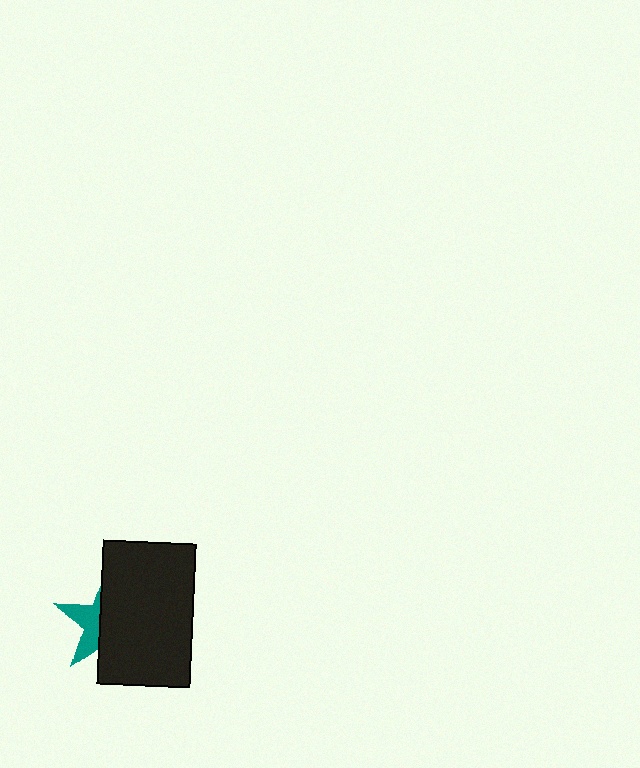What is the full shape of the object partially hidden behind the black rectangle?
The partially hidden object is a teal star.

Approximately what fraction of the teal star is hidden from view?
Roughly 63% of the teal star is hidden behind the black rectangle.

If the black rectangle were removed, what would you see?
You would see the complete teal star.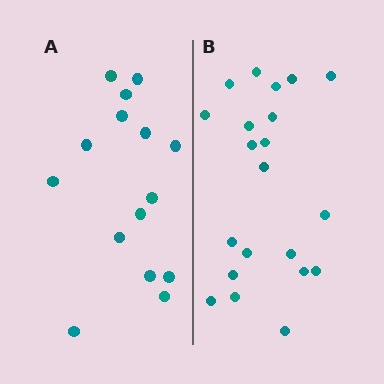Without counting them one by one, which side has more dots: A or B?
Region B (the right region) has more dots.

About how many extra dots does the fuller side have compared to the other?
Region B has about 6 more dots than region A.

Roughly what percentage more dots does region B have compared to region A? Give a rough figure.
About 40% more.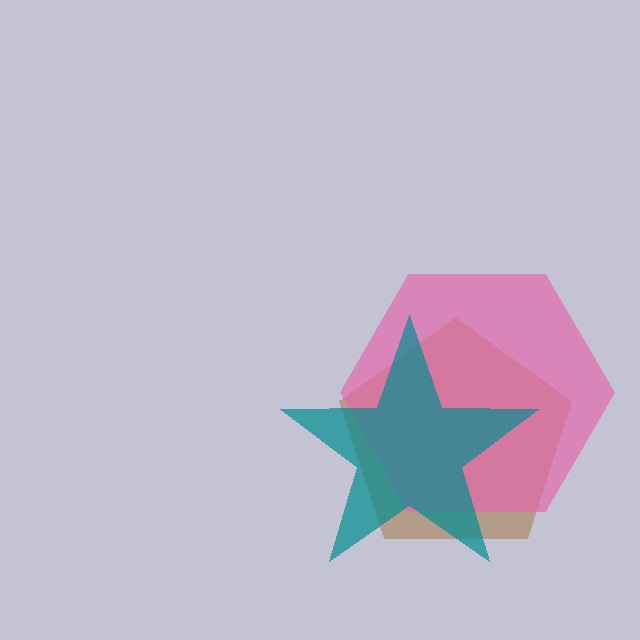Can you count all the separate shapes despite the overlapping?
Yes, there are 3 separate shapes.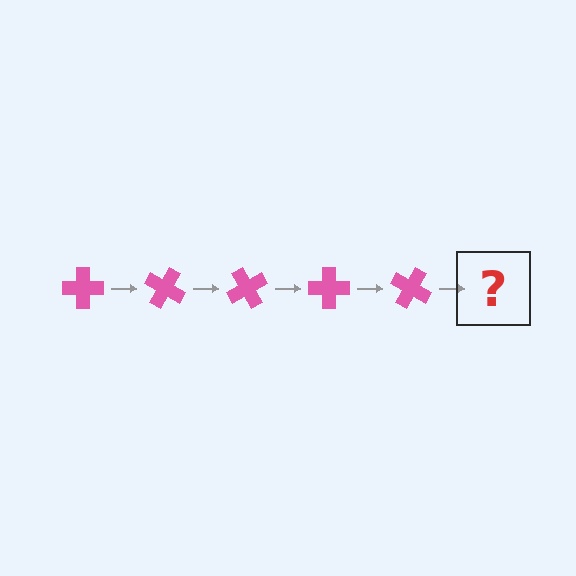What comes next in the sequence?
The next element should be a pink cross rotated 150 degrees.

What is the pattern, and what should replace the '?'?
The pattern is that the cross rotates 30 degrees each step. The '?' should be a pink cross rotated 150 degrees.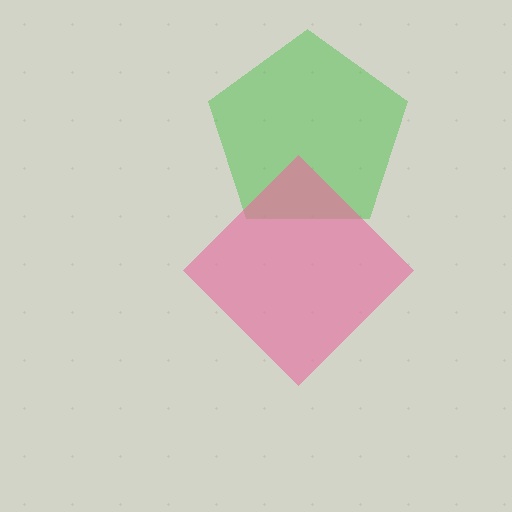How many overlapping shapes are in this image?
There are 2 overlapping shapes in the image.